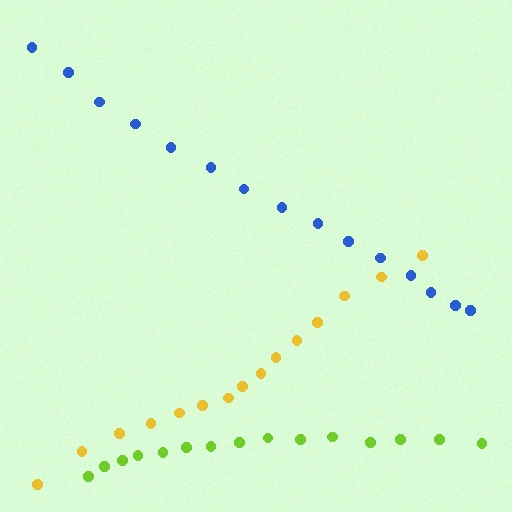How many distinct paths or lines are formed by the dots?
There are 3 distinct paths.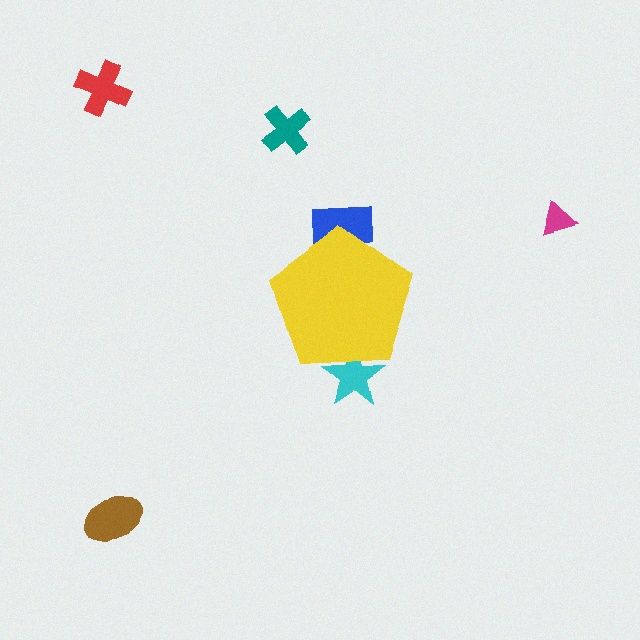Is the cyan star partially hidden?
Yes, the cyan star is partially hidden behind the yellow pentagon.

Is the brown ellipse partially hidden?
No, the brown ellipse is fully visible.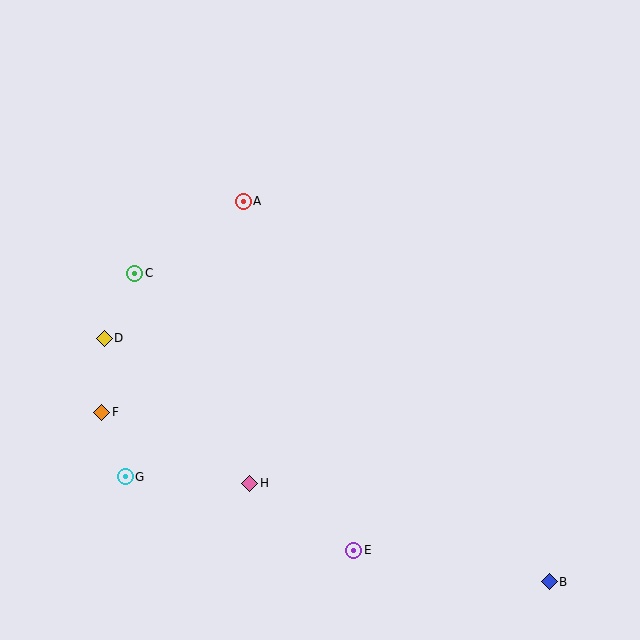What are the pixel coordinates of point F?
Point F is at (102, 412).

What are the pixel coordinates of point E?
Point E is at (354, 550).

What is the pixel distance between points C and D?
The distance between C and D is 71 pixels.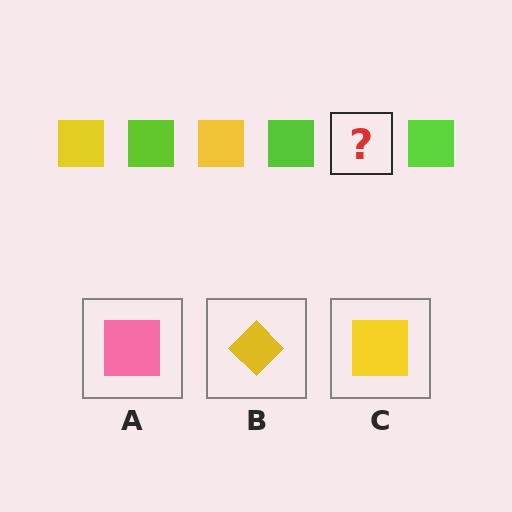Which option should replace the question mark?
Option C.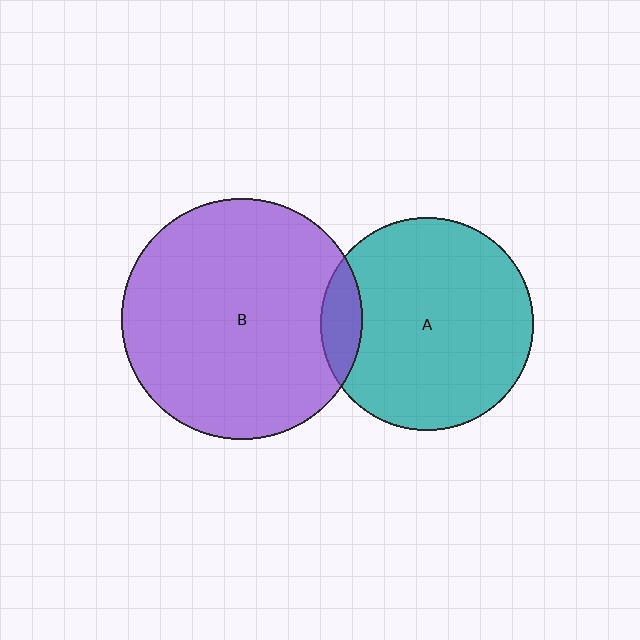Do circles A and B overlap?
Yes.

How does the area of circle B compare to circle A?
Approximately 1.3 times.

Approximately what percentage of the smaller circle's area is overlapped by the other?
Approximately 10%.